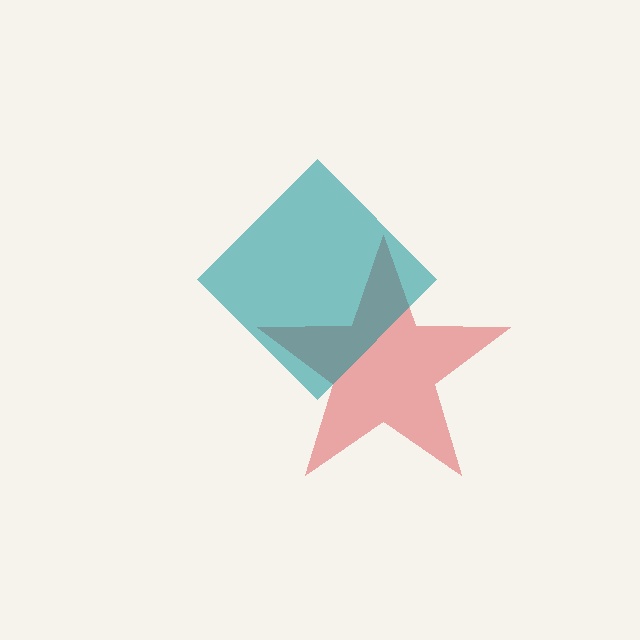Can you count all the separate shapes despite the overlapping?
Yes, there are 2 separate shapes.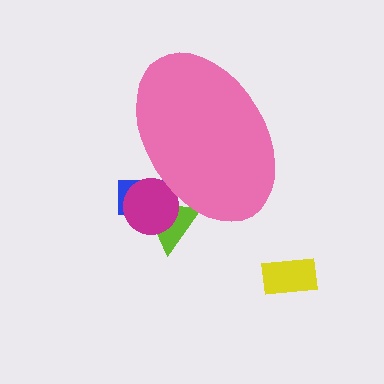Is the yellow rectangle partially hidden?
No, the yellow rectangle is fully visible.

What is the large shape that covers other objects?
A pink ellipse.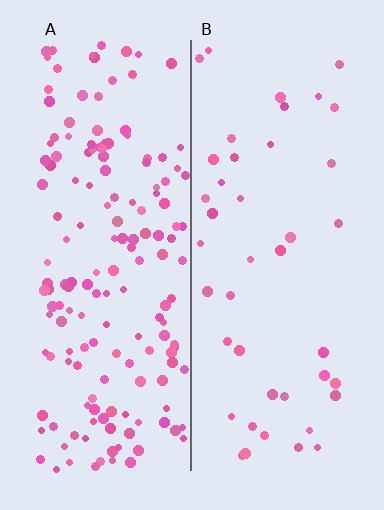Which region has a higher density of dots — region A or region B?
A (the left).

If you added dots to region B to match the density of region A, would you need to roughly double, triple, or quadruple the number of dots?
Approximately quadruple.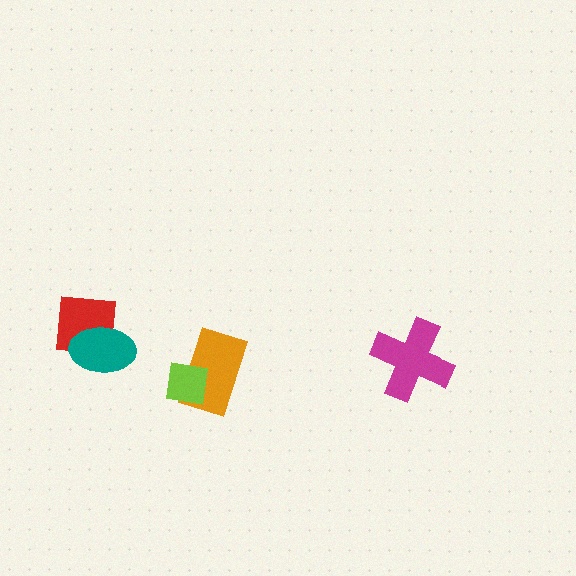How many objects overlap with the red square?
1 object overlaps with the red square.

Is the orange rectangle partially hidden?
Yes, it is partially covered by another shape.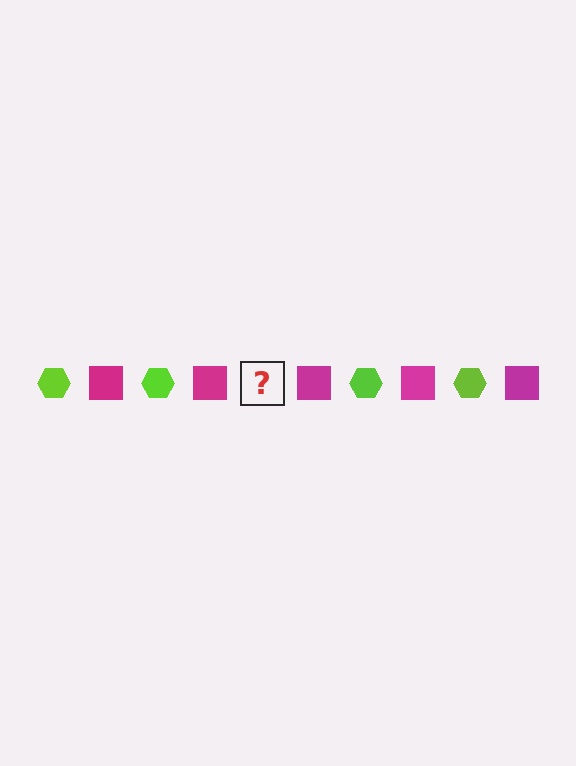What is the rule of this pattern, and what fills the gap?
The rule is that the pattern alternates between lime hexagon and magenta square. The gap should be filled with a lime hexagon.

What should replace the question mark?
The question mark should be replaced with a lime hexagon.